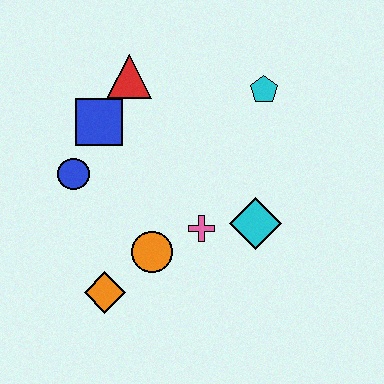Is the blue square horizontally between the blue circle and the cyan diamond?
Yes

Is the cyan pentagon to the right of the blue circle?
Yes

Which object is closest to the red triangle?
The blue square is closest to the red triangle.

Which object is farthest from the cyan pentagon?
The orange diamond is farthest from the cyan pentagon.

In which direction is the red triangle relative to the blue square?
The red triangle is above the blue square.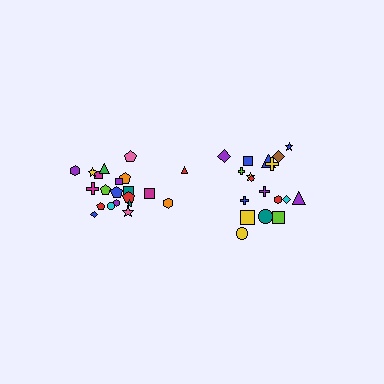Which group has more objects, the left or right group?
The left group.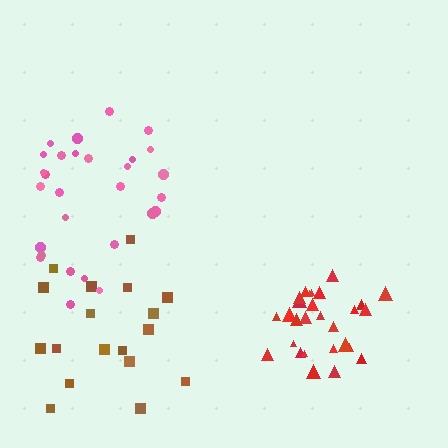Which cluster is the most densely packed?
Red.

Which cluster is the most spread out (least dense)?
Brown.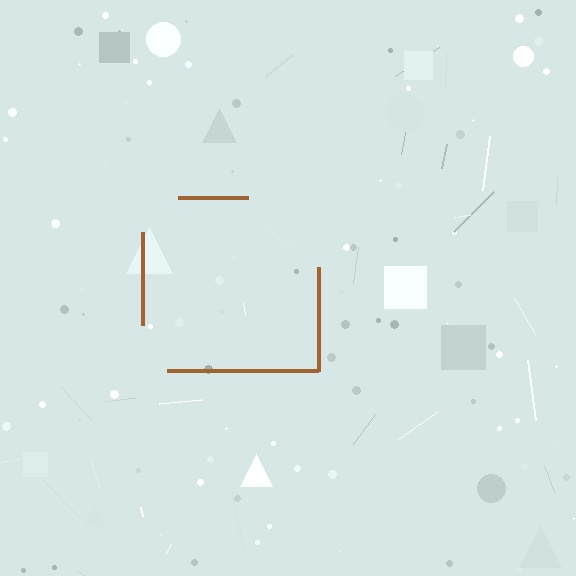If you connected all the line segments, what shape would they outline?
They would outline a square.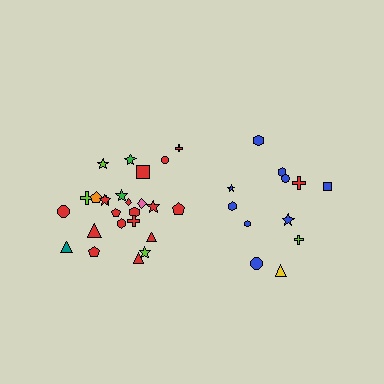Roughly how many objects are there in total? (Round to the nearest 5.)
Roughly 35 objects in total.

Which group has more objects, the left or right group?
The left group.